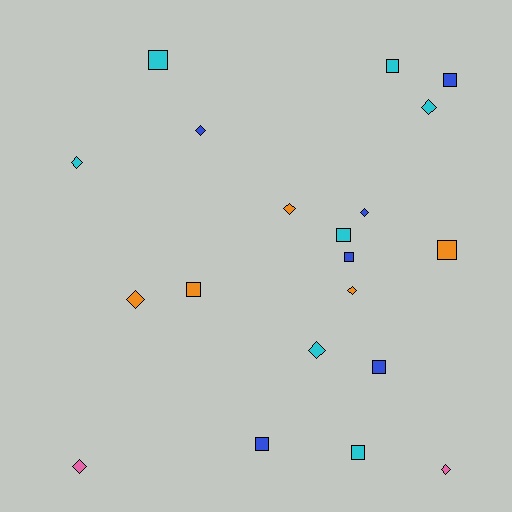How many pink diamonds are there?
There are 2 pink diamonds.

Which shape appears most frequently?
Diamond, with 10 objects.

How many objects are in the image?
There are 20 objects.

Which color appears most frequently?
Cyan, with 7 objects.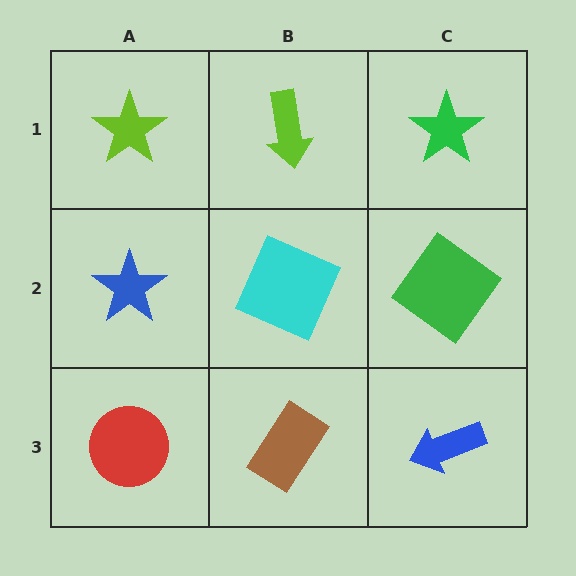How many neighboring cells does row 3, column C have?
2.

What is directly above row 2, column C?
A green star.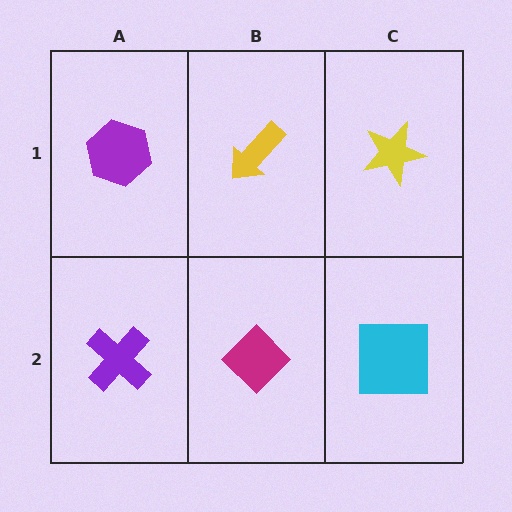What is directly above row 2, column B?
A yellow arrow.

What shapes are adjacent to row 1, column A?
A purple cross (row 2, column A), a yellow arrow (row 1, column B).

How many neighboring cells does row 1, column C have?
2.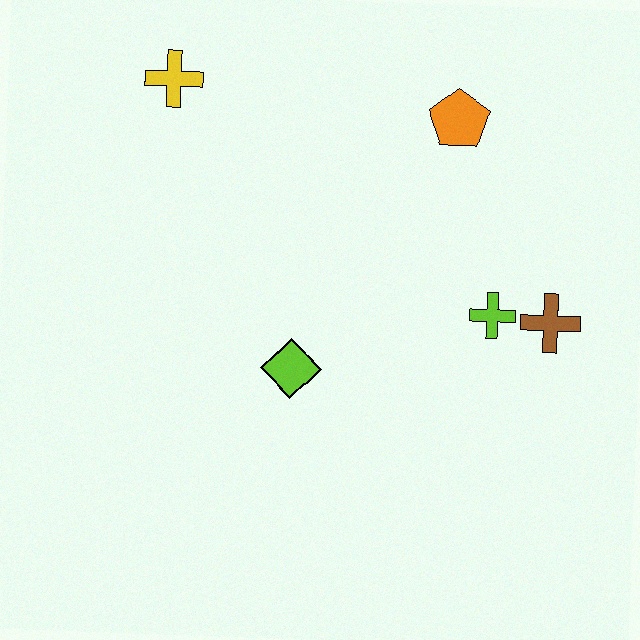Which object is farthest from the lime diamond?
The yellow cross is farthest from the lime diamond.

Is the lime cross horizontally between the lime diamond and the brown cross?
Yes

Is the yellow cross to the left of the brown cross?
Yes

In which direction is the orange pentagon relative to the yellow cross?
The orange pentagon is to the right of the yellow cross.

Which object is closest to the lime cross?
The brown cross is closest to the lime cross.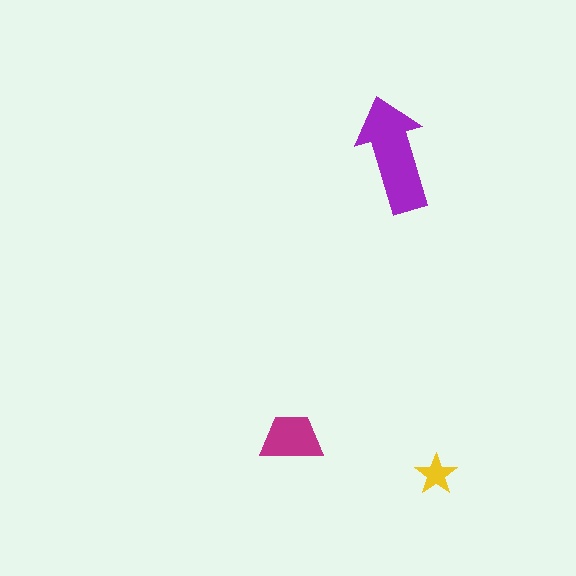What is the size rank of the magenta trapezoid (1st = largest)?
2nd.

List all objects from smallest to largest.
The yellow star, the magenta trapezoid, the purple arrow.